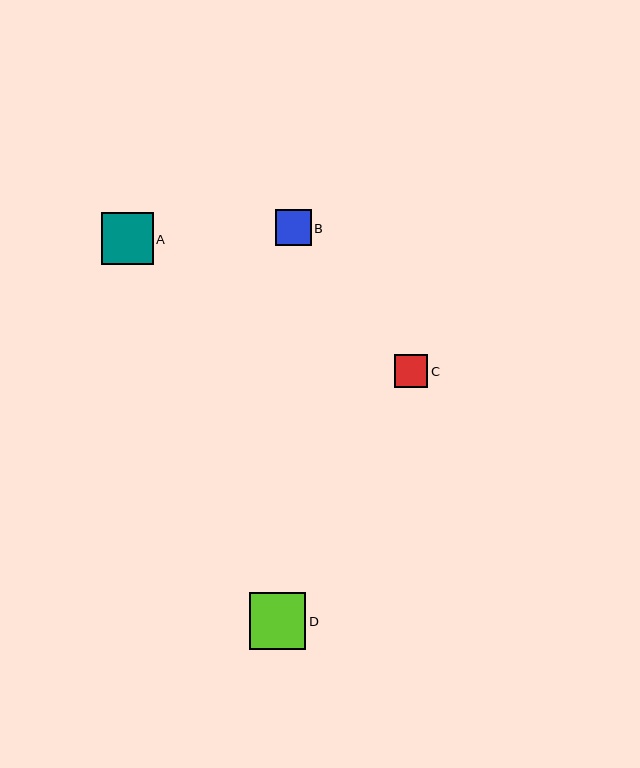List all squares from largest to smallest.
From largest to smallest: D, A, B, C.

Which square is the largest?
Square D is the largest with a size of approximately 56 pixels.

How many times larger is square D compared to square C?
Square D is approximately 1.7 times the size of square C.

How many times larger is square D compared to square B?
Square D is approximately 1.6 times the size of square B.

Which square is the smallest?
Square C is the smallest with a size of approximately 34 pixels.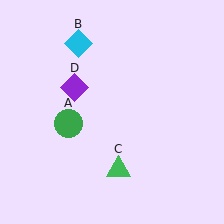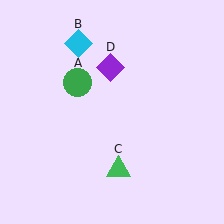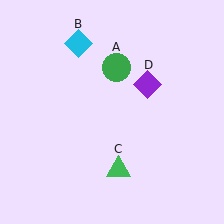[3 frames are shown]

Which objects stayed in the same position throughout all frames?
Cyan diamond (object B) and green triangle (object C) remained stationary.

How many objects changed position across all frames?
2 objects changed position: green circle (object A), purple diamond (object D).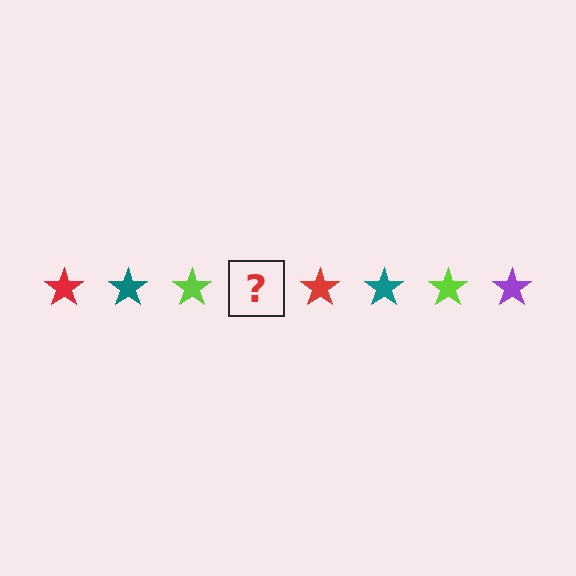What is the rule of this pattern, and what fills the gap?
The rule is that the pattern cycles through red, teal, lime, purple stars. The gap should be filled with a purple star.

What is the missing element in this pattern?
The missing element is a purple star.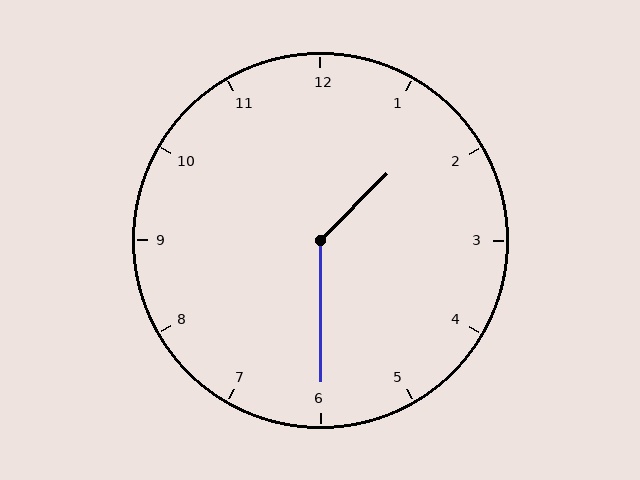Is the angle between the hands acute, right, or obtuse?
It is obtuse.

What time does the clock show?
1:30.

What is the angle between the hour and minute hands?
Approximately 135 degrees.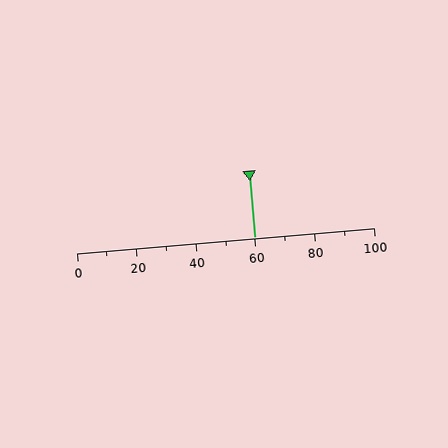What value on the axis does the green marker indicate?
The marker indicates approximately 60.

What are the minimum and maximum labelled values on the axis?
The axis runs from 0 to 100.